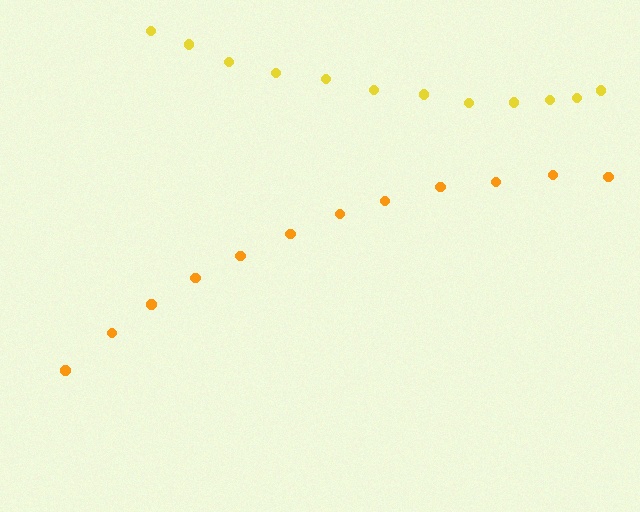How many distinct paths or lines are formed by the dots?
There are 2 distinct paths.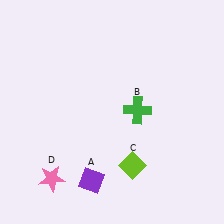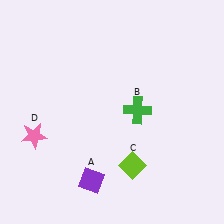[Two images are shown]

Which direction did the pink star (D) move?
The pink star (D) moved up.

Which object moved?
The pink star (D) moved up.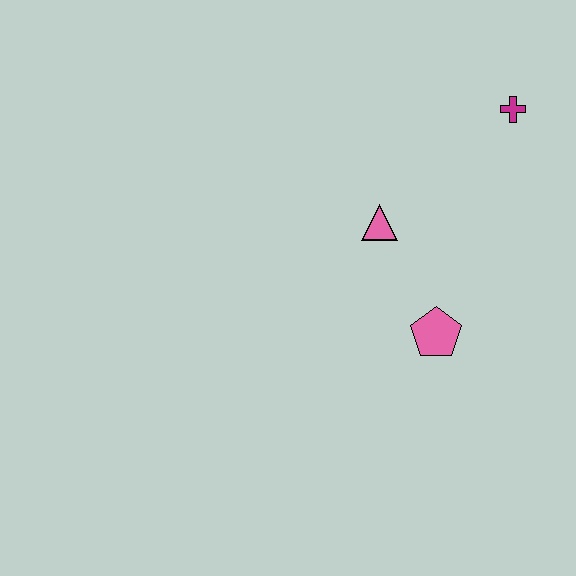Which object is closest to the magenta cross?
The pink triangle is closest to the magenta cross.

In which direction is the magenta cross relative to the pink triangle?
The magenta cross is to the right of the pink triangle.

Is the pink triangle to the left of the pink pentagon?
Yes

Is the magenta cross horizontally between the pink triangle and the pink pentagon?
No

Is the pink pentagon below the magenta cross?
Yes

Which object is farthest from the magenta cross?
The pink pentagon is farthest from the magenta cross.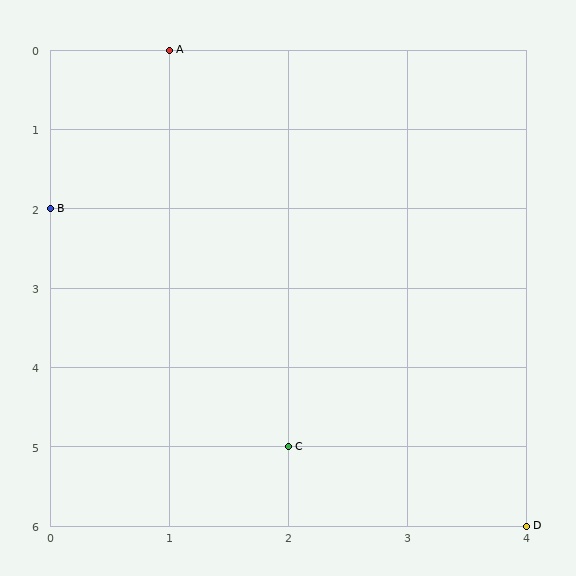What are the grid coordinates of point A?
Point A is at grid coordinates (1, 0).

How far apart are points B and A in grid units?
Points B and A are 1 column and 2 rows apart (about 2.2 grid units diagonally).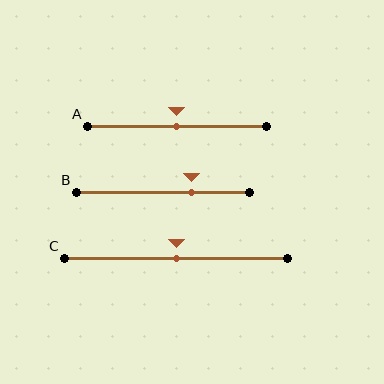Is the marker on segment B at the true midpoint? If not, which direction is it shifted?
No, the marker on segment B is shifted to the right by about 17% of the segment length.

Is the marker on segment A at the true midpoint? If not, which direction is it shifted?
Yes, the marker on segment A is at the true midpoint.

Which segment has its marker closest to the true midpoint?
Segment A has its marker closest to the true midpoint.